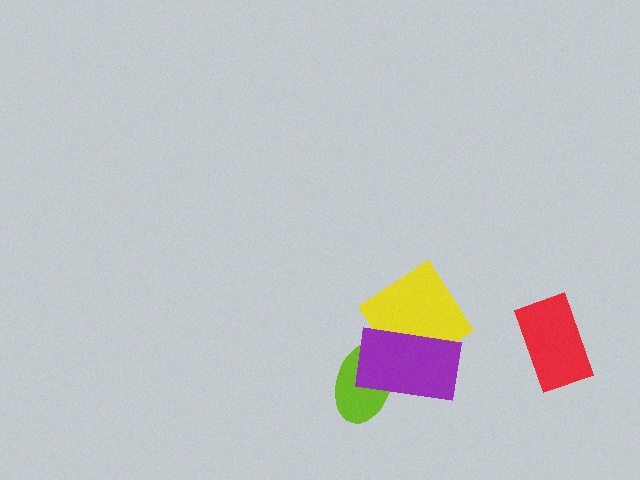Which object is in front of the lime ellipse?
The purple rectangle is in front of the lime ellipse.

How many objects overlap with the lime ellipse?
1 object overlaps with the lime ellipse.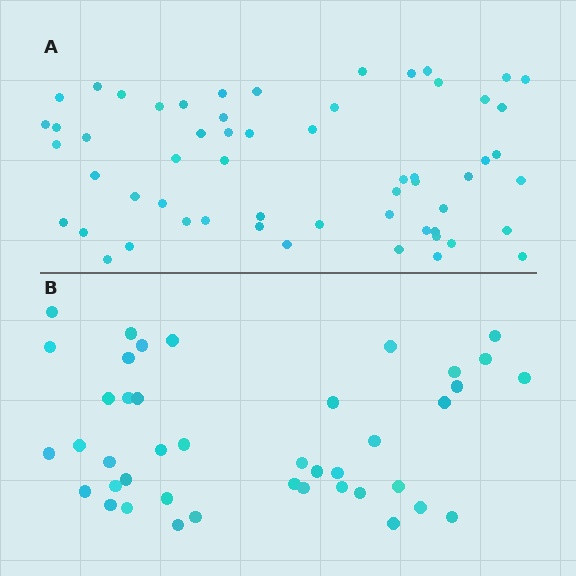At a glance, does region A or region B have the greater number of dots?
Region A (the top region) has more dots.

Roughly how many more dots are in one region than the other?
Region A has approximately 15 more dots than region B.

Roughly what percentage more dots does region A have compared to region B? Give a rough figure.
About 40% more.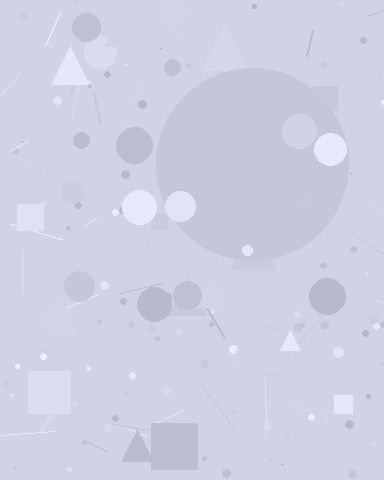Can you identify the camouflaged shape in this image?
The camouflaged shape is a circle.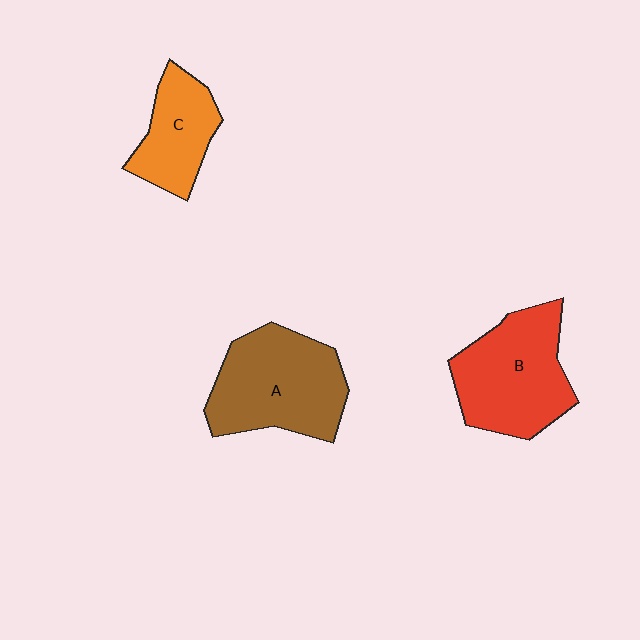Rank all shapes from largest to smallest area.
From largest to smallest: A (brown), B (red), C (orange).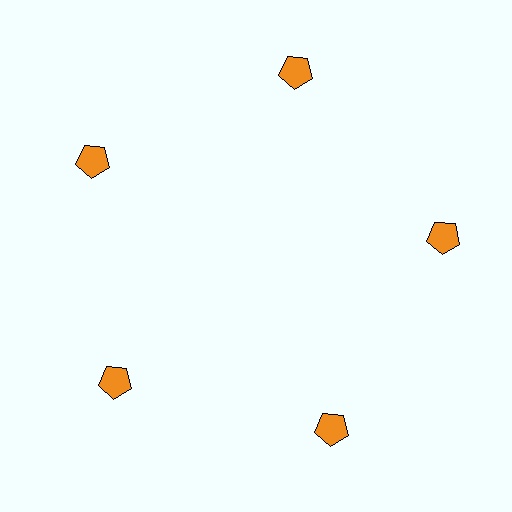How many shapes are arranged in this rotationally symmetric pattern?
There are 5 shapes, arranged in 5 groups of 1.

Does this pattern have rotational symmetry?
Yes, this pattern has 5-fold rotational symmetry. It looks the same after rotating 72 degrees around the center.